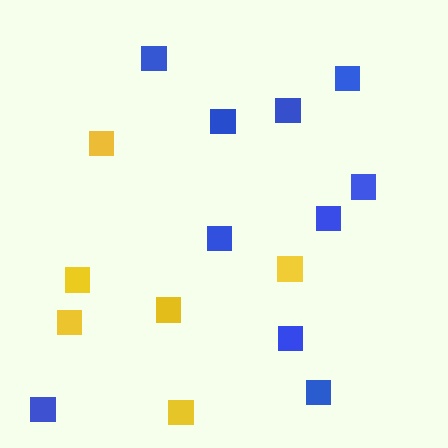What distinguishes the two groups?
There are 2 groups: one group of blue squares (10) and one group of yellow squares (6).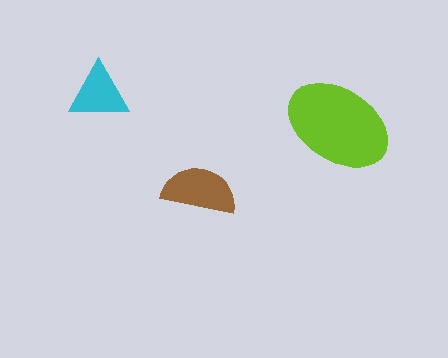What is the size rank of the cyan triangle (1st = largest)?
3rd.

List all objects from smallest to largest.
The cyan triangle, the brown semicircle, the lime ellipse.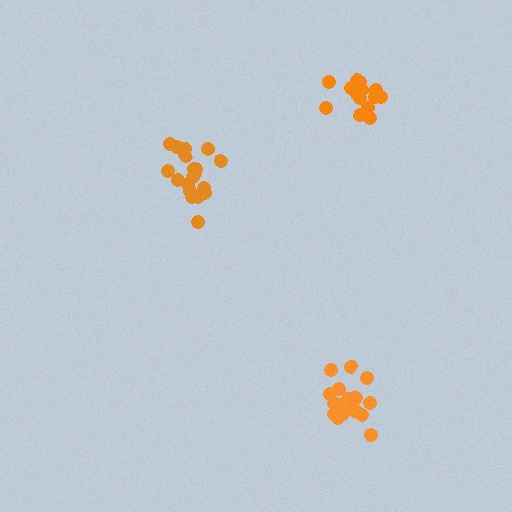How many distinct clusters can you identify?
There are 3 distinct clusters.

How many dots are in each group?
Group 1: 19 dots, Group 2: 19 dots, Group 3: 16 dots (54 total).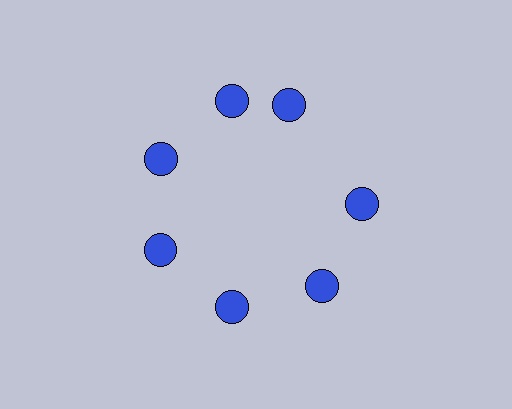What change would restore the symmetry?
The symmetry would be restored by rotating it back into even spacing with its neighbors so that all 7 circles sit at equal angles and equal distance from the center.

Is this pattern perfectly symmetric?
No. The 7 blue circles are arranged in a ring, but one element near the 1 o'clock position is rotated out of alignment along the ring, breaking the 7-fold rotational symmetry.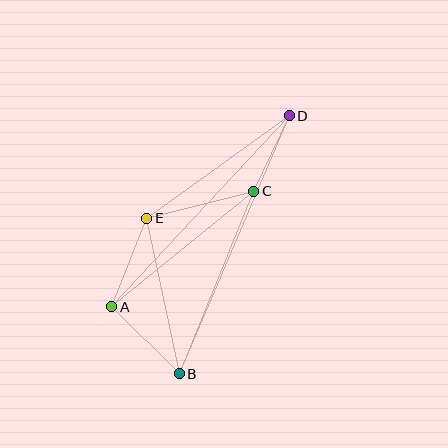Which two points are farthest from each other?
Points B and D are farthest from each other.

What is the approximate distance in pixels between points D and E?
The distance between D and E is approximately 175 pixels.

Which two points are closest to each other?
Points C and D are closest to each other.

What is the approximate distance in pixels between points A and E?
The distance between A and E is approximately 95 pixels.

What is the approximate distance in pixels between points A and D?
The distance between A and D is approximately 261 pixels.